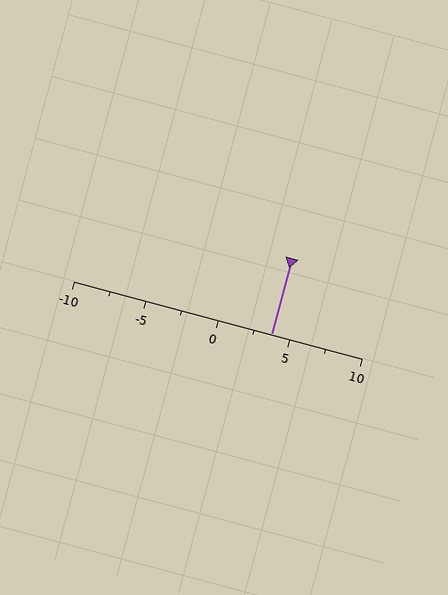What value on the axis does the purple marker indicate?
The marker indicates approximately 3.8.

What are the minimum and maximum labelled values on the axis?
The axis runs from -10 to 10.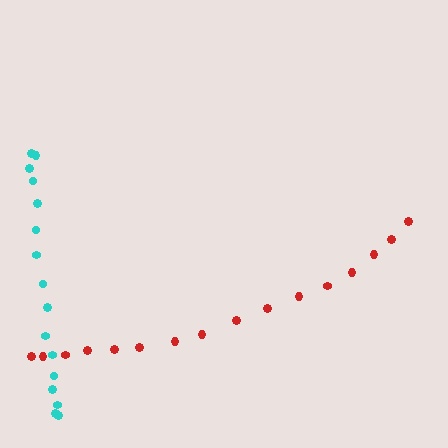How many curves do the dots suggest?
There are 2 distinct paths.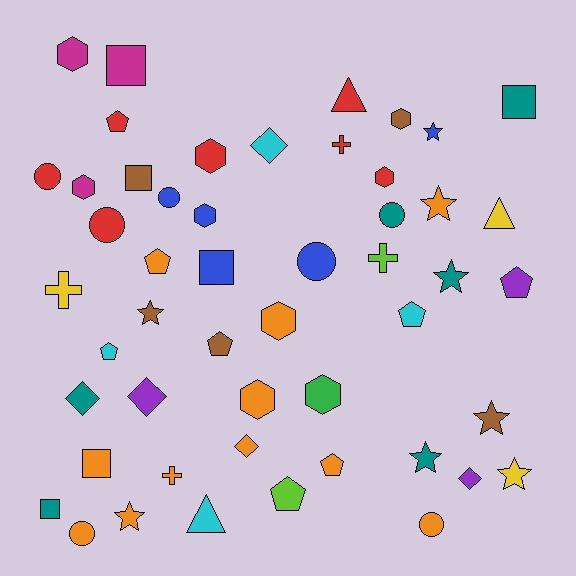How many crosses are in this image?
There are 4 crosses.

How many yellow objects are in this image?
There are 3 yellow objects.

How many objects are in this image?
There are 50 objects.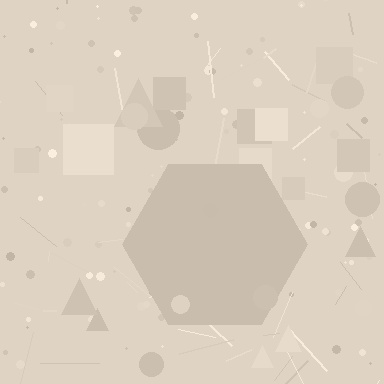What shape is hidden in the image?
A hexagon is hidden in the image.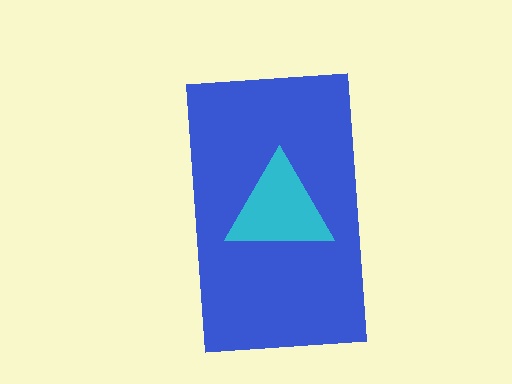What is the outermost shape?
The blue rectangle.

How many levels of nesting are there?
2.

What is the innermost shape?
The cyan triangle.